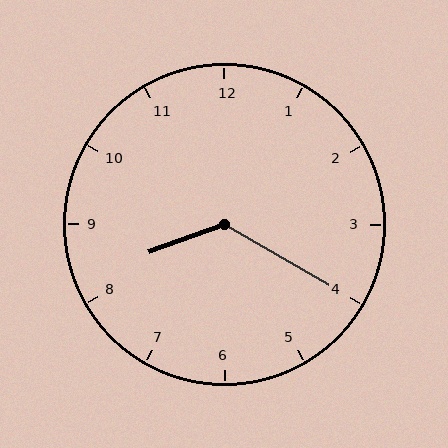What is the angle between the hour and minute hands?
Approximately 130 degrees.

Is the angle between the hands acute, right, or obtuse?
It is obtuse.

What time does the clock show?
8:20.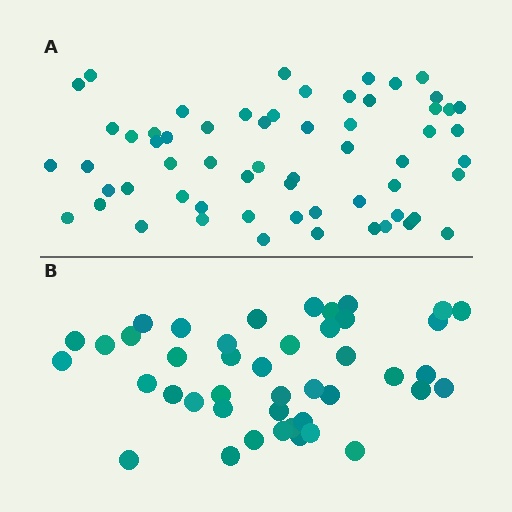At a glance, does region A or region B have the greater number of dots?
Region A (the top region) has more dots.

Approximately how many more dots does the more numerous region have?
Region A has approximately 15 more dots than region B.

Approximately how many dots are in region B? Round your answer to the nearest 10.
About 40 dots. (The exact count is 43, which rounds to 40.)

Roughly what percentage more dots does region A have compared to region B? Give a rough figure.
About 40% more.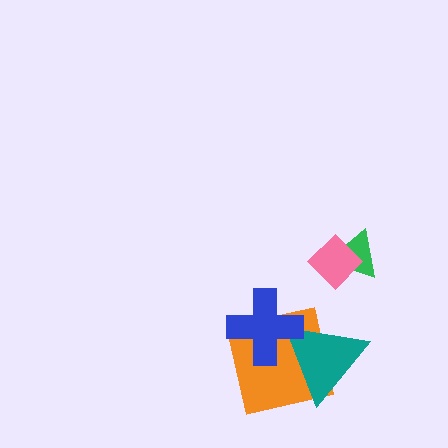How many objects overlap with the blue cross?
2 objects overlap with the blue cross.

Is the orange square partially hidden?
Yes, it is partially covered by another shape.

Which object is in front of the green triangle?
The pink diamond is in front of the green triangle.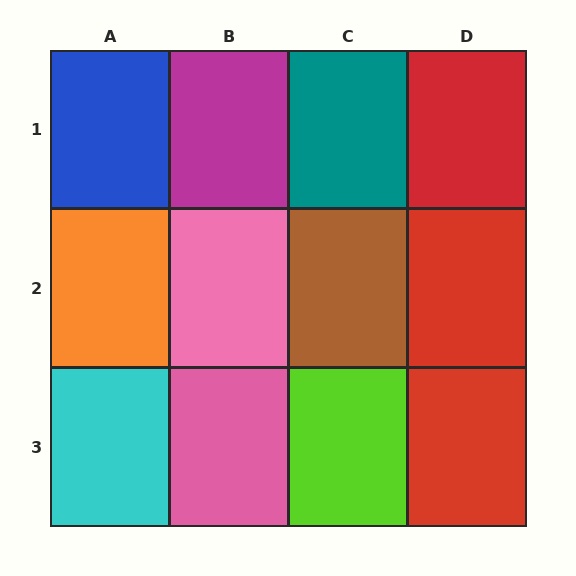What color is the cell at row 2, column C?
Brown.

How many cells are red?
3 cells are red.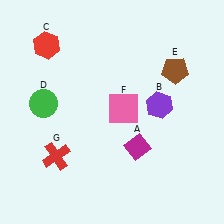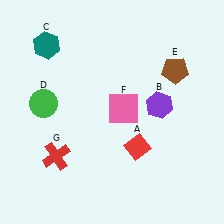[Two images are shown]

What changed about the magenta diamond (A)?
In Image 1, A is magenta. In Image 2, it changed to red.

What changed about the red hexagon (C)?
In Image 1, C is red. In Image 2, it changed to teal.